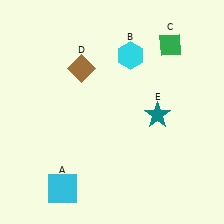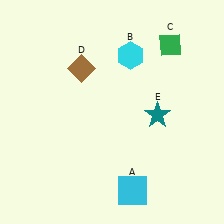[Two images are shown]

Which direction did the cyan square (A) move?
The cyan square (A) moved right.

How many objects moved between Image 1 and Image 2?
1 object moved between the two images.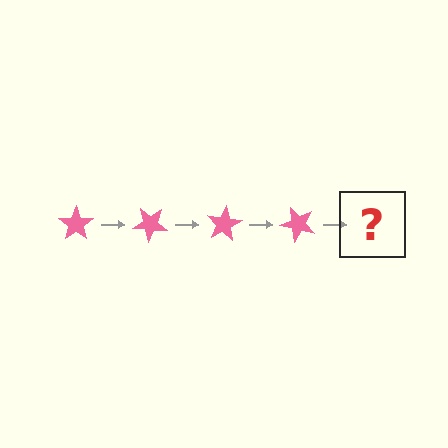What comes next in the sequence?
The next element should be a pink star rotated 160 degrees.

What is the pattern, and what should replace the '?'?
The pattern is that the star rotates 40 degrees each step. The '?' should be a pink star rotated 160 degrees.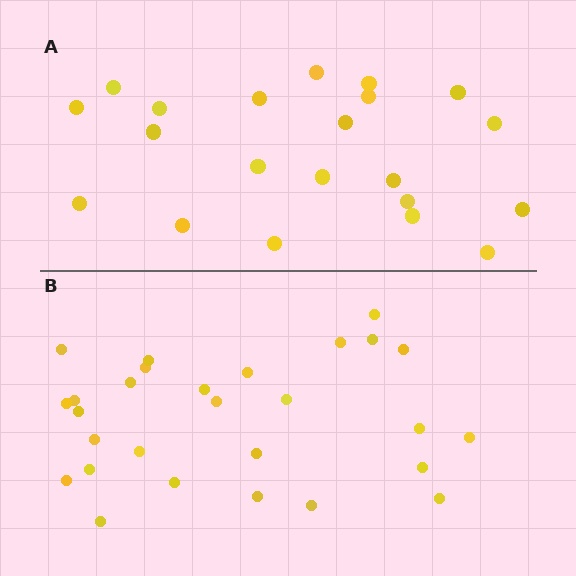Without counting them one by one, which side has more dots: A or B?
Region B (the bottom region) has more dots.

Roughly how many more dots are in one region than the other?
Region B has roughly 8 or so more dots than region A.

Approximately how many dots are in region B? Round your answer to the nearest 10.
About 30 dots. (The exact count is 28, which rounds to 30.)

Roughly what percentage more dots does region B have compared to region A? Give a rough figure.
About 35% more.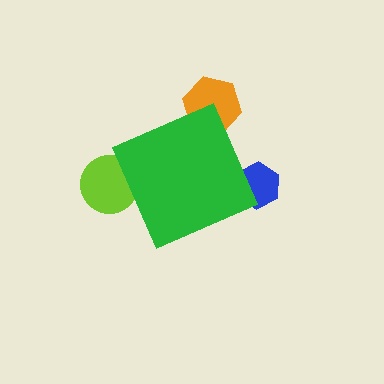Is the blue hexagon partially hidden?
Yes, the blue hexagon is partially hidden behind the green diamond.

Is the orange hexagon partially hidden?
Yes, the orange hexagon is partially hidden behind the green diamond.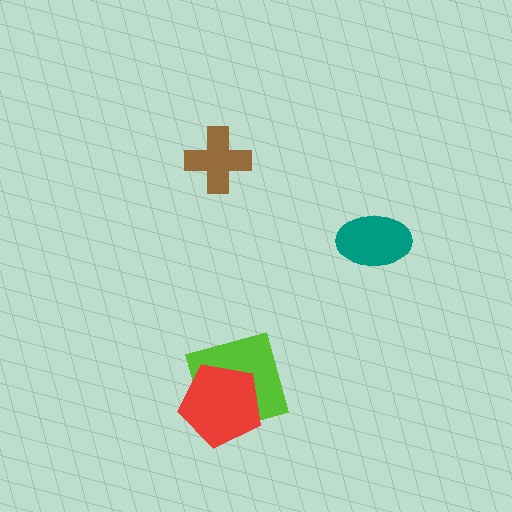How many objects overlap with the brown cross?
0 objects overlap with the brown cross.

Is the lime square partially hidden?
Yes, it is partially covered by another shape.